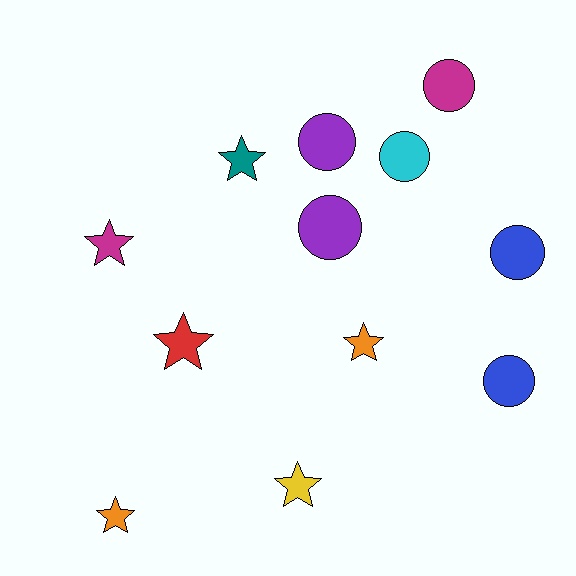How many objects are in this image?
There are 12 objects.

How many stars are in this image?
There are 6 stars.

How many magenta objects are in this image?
There are 2 magenta objects.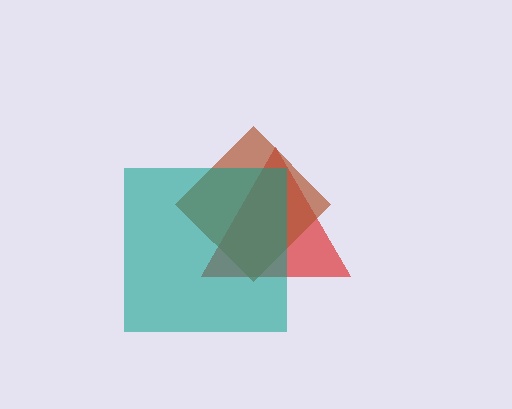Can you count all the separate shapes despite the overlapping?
Yes, there are 3 separate shapes.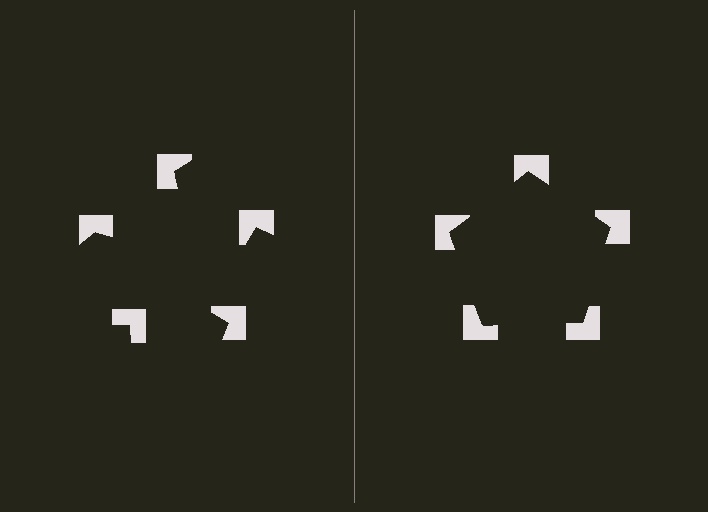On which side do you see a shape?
An illusory pentagon appears on the right side. On the left side the wedge cuts are rotated, so no coherent shape forms.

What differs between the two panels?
The notched squares are positioned identically on both sides; only the wedge orientations differ. On the right they align to a pentagon; on the left they are misaligned.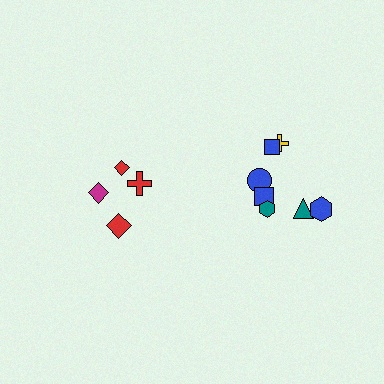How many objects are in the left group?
There are 4 objects.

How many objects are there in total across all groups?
There are 11 objects.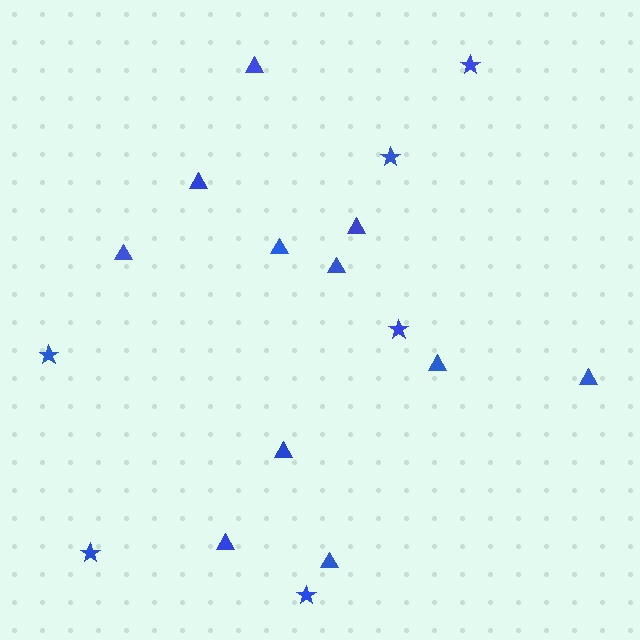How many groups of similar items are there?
There are 2 groups: one group of stars (6) and one group of triangles (11).